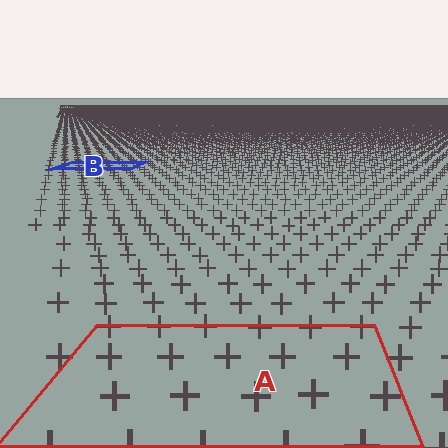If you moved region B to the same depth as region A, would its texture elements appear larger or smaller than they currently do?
They would appear larger. At a closer depth, the same texture elements are projected at a bigger on-screen size.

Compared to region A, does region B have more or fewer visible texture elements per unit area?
Region B has more texture elements per unit area — they are packed more densely because it is farther away.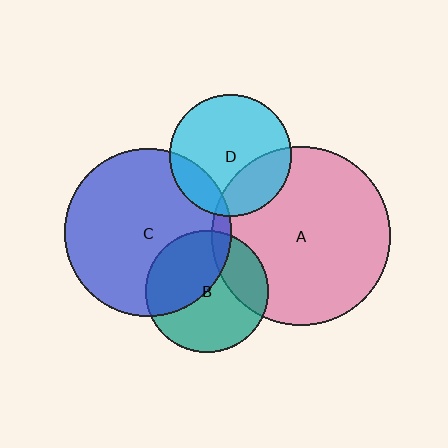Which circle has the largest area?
Circle A (pink).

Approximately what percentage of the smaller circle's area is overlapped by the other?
Approximately 15%.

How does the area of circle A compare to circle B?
Approximately 2.1 times.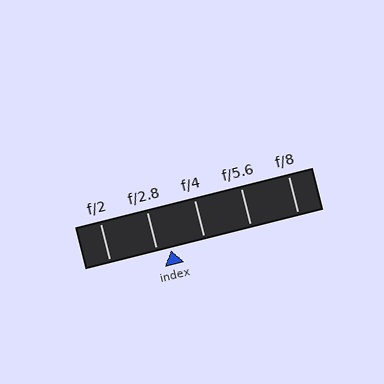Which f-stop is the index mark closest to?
The index mark is closest to f/2.8.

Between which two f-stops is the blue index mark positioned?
The index mark is between f/2.8 and f/4.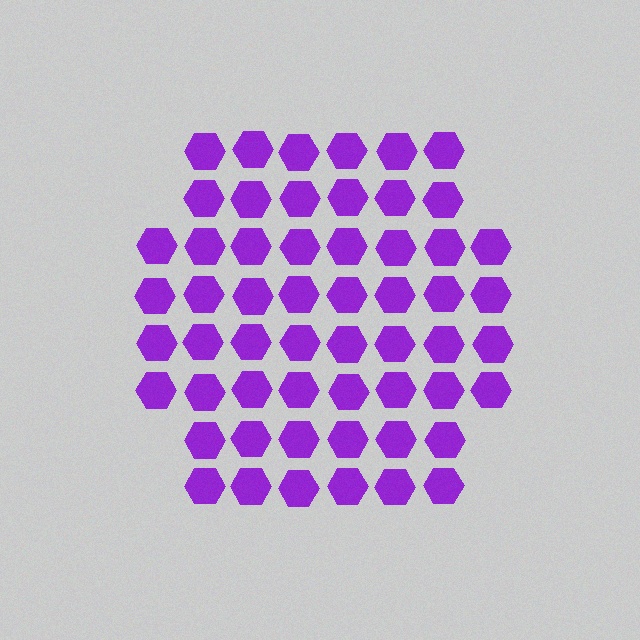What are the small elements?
The small elements are hexagons.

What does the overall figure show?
The overall figure shows a hexagon.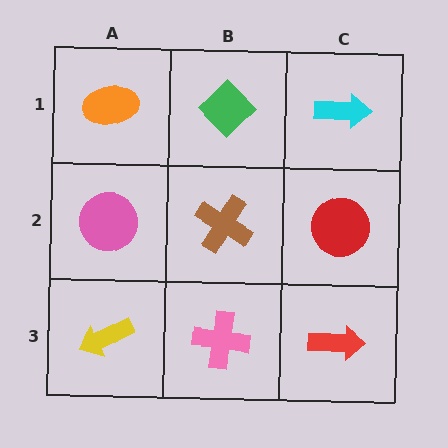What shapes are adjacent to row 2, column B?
A green diamond (row 1, column B), a pink cross (row 3, column B), a pink circle (row 2, column A), a red circle (row 2, column C).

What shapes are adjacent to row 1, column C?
A red circle (row 2, column C), a green diamond (row 1, column B).